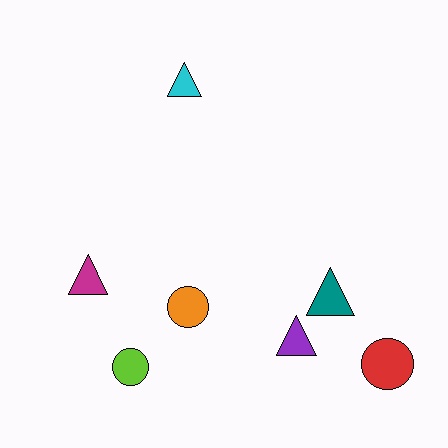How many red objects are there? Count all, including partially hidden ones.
There is 1 red object.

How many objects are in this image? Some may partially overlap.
There are 7 objects.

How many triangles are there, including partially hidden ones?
There are 4 triangles.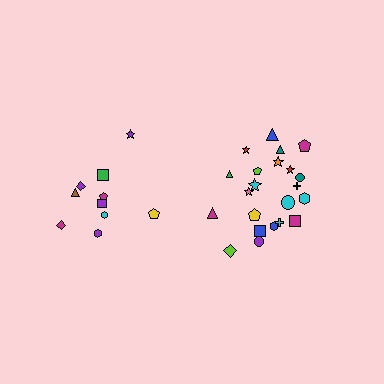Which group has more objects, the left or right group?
The right group.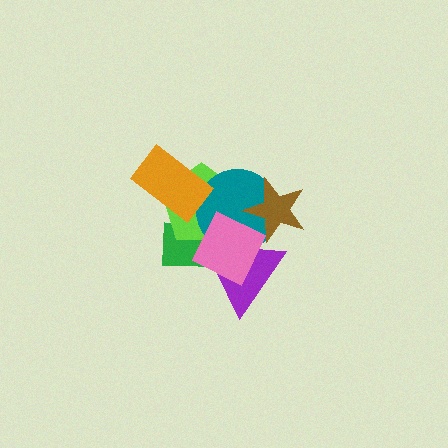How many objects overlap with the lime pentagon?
5 objects overlap with the lime pentagon.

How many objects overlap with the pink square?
4 objects overlap with the pink square.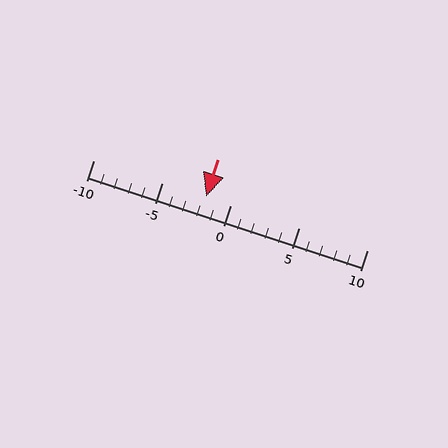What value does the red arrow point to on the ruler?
The red arrow points to approximately -2.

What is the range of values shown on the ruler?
The ruler shows values from -10 to 10.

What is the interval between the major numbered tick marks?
The major tick marks are spaced 5 units apart.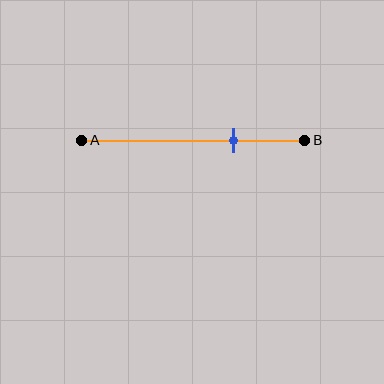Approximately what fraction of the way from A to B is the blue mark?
The blue mark is approximately 70% of the way from A to B.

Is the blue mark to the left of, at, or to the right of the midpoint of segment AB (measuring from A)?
The blue mark is to the right of the midpoint of segment AB.